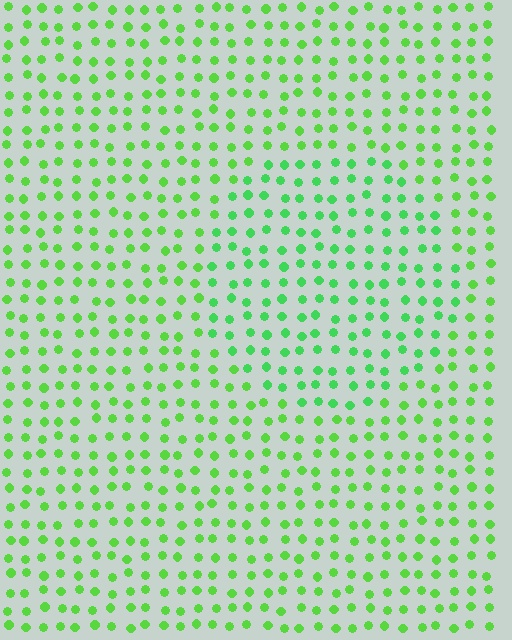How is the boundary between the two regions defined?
The boundary is defined purely by a slight shift in hue (about 21 degrees). Spacing, size, and orientation are identical on both sides.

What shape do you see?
I see a circle.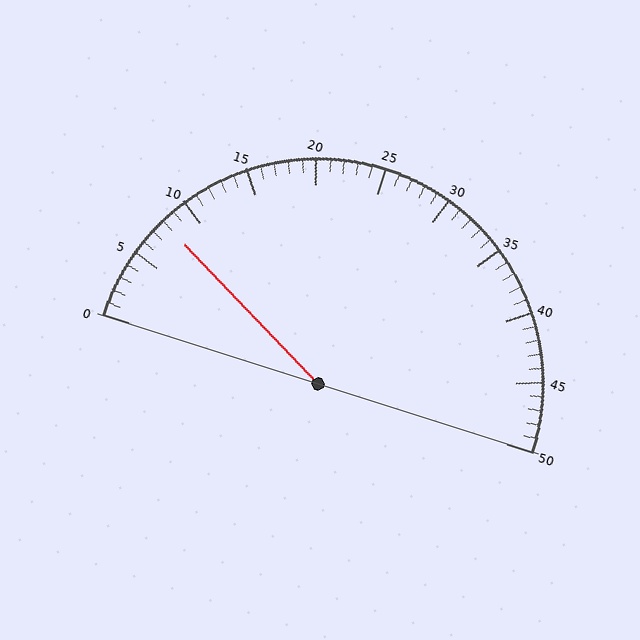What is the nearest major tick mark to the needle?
The nearest major tick mark is 10.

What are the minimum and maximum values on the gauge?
The gauge ranges from 0 to 50.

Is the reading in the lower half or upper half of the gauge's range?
The reading is in the lower half of the range (0 to 50).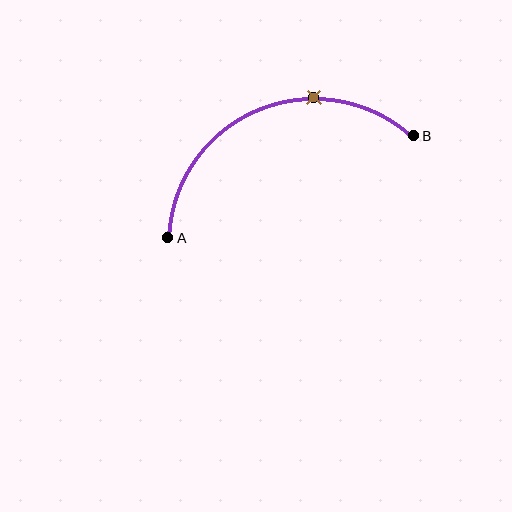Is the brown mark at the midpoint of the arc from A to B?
No. The brown mark lies on the arc but is closer to endpoint B. The arc midpoint would be at the point on the curve equidistant along the arc from both A and B.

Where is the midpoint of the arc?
The arc midpoint is the point on the curve farthest from the straight line joining A and B. It sits above that line.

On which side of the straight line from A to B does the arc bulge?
The arc bulges above the straight line connecting A and B.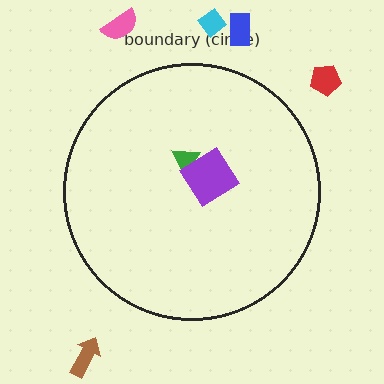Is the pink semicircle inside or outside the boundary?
Outside.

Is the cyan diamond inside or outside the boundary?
Outside.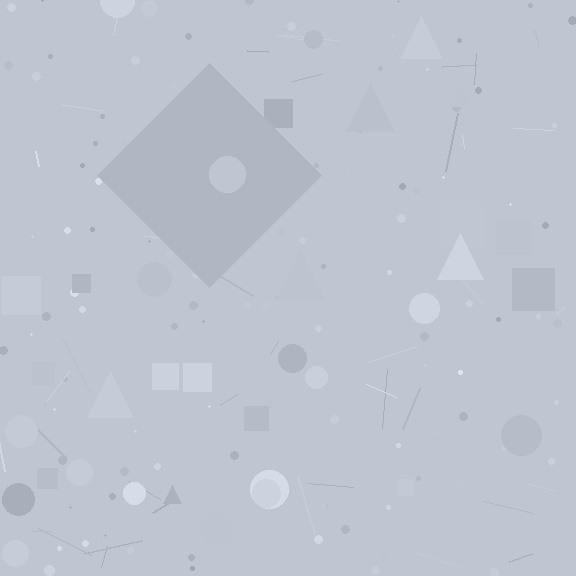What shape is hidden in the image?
A diamond is hidden in the image.